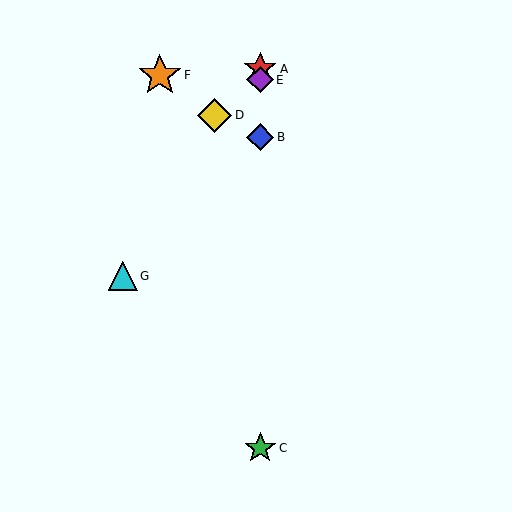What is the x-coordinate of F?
Object F is at x≈160.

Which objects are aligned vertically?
Objects A, B, C, E are aligned vertically.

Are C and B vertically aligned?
Yes, both are at x≈260.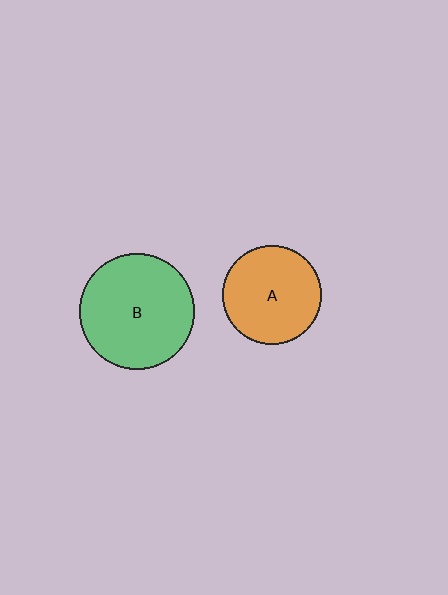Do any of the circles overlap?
No, none of the circles overlap.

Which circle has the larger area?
Circle B (green).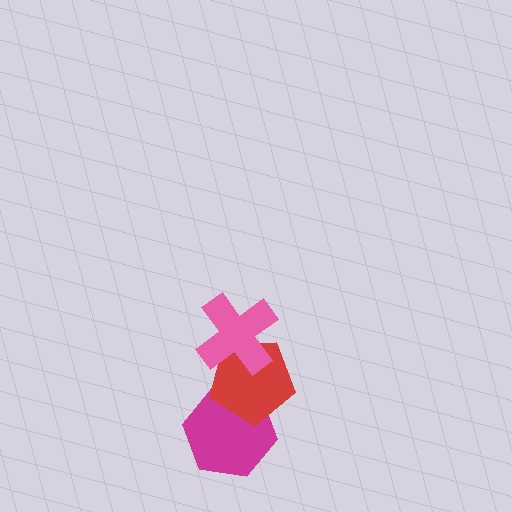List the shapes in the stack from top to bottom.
From top to bottom: the pink cross, the red pentagon, the magenta hexagon.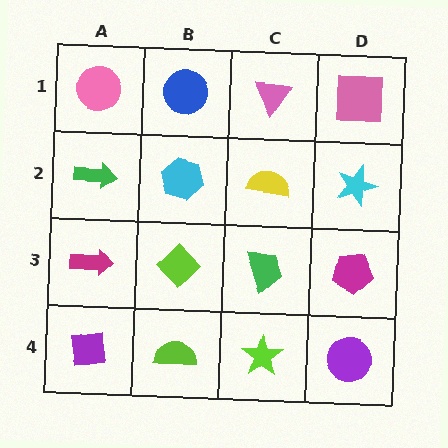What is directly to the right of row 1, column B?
A pink triangle.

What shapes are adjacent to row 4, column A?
A magenta arrow (row 3, column A), a lime semicircle (row 4, column B).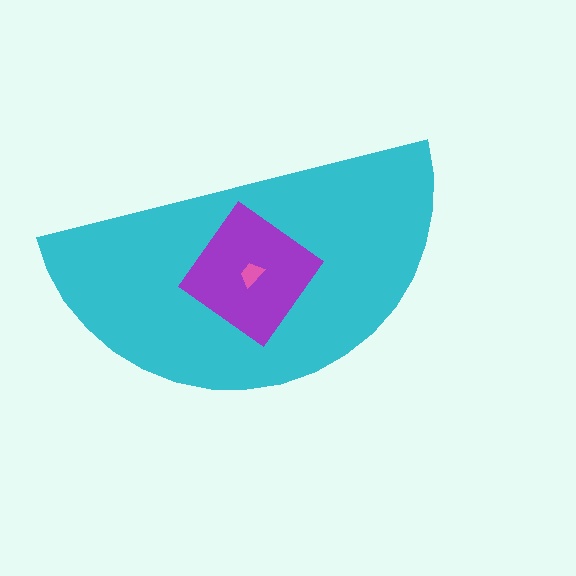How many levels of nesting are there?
3.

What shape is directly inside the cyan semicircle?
The purple diamond.